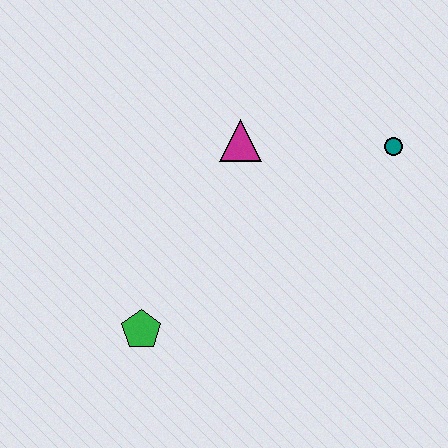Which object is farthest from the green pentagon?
The teal circle is farthest from the green pentagon.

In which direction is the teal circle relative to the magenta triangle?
The teal circle is to the right of the magenta triangle.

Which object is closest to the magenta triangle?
The teal circle is closest to the magenta triangle.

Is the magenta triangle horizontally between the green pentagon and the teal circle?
Yes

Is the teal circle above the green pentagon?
Yes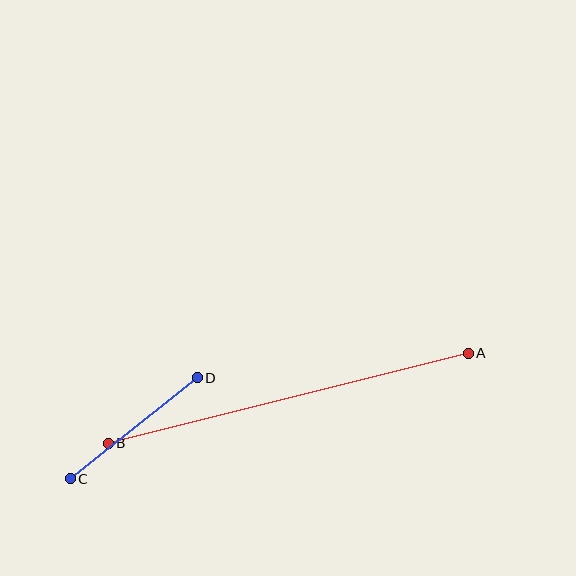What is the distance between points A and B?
The distance is approximately 371 pixels.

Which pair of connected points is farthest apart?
Points A and B are farthest apart.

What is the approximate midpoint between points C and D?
The midpoint is at approximately (134, 428) pixels.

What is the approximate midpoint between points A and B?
The midpoint is at approximately (288, 398) pixels.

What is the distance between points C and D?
The distance is approximately 163 pixels.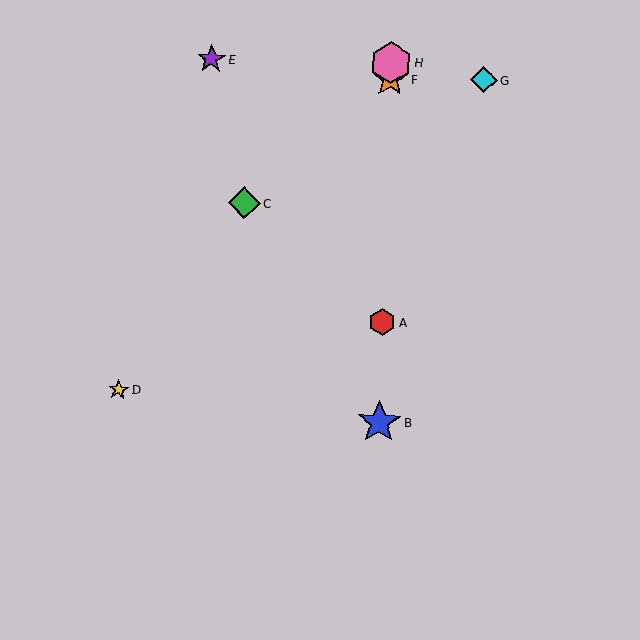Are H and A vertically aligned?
Yes, both are at x≈391.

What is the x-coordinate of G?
Object G is at x≈484.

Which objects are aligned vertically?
Objects A, B, F, H are aligned vertically.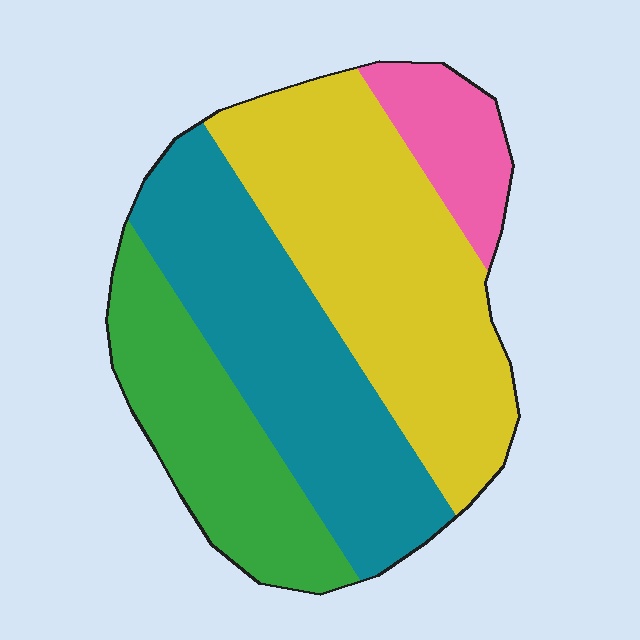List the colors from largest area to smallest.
From largest to smallest: yellow, teal, green, pink.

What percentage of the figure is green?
Green takes up about one fifth (1/5) of the figure.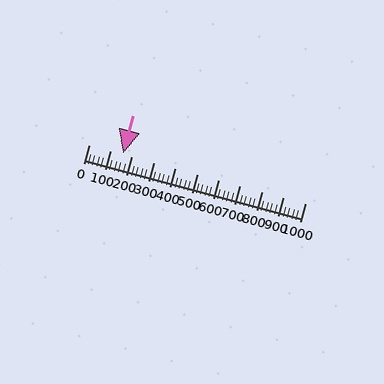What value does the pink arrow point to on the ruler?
The pink arrow points to approximately 160.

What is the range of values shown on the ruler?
The ruler shows values from 0 to 1000.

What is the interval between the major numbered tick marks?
The major tick marks are spaced 100 units apart.